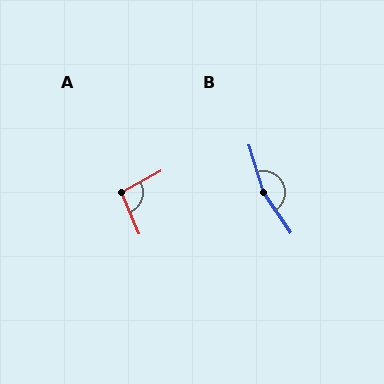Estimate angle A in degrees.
Approximately 96 degrees.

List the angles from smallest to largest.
A (96°), B (163°).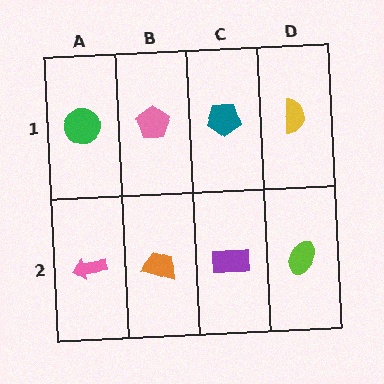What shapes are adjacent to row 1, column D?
A lime ellipse (row 2, column D), a teal pentagon (row 1, column C).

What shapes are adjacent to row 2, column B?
A pink pentagon (row 1, column B), a pink arrow (row 2, column A), a purple rectangle (row 2, column C).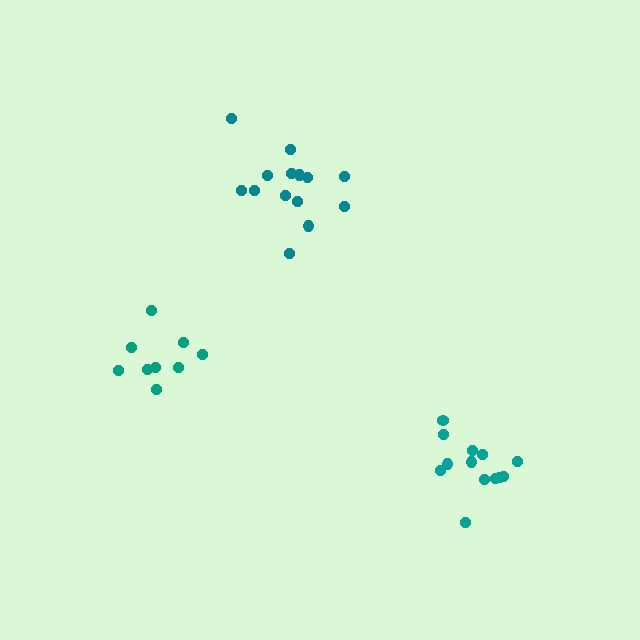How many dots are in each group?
Group 1: 9 dots, Group 2: 13 dots, Group 3: 14 dots (36 total).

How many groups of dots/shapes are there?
There are 3 groups.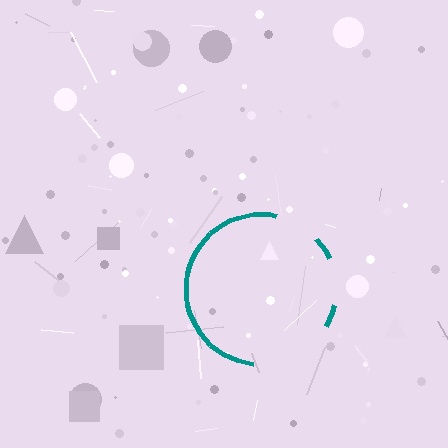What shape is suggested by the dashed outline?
The dashed outline suggests a circle.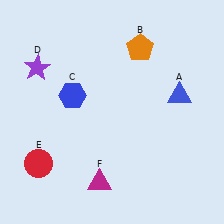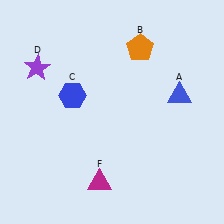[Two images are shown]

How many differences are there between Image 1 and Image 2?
There is 1 difference between the two images.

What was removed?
The red circle (E) was removed in Image 2.